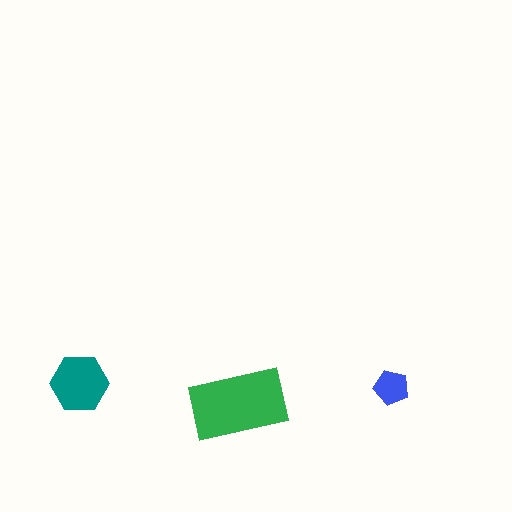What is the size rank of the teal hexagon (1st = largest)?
2nd.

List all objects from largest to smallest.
The green rectangle, the teal hexagon, the blue pentagon.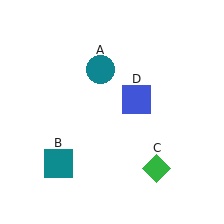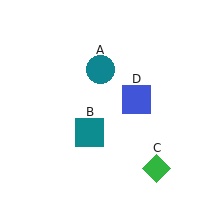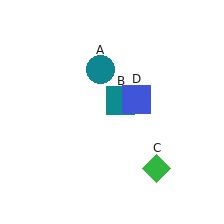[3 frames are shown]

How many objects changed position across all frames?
1 object changed position: teal square (object B).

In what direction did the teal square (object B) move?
The teal square (object B) moved up and to the right.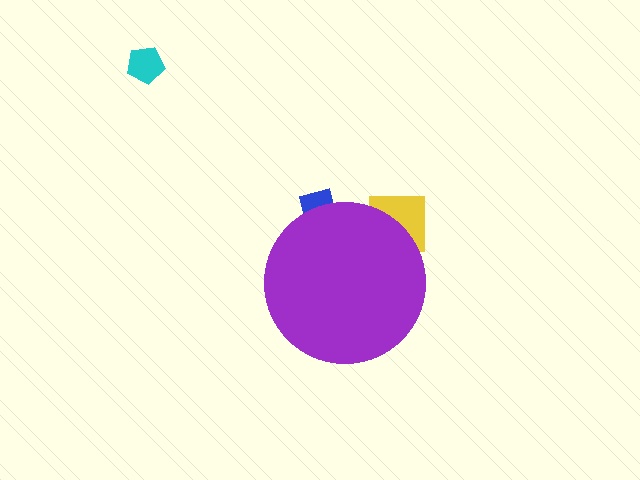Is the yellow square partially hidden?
Yes, the yellow square is partially hidden behind the purple circle.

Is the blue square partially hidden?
Yes, the blue square is partially hidden behind the purple circle.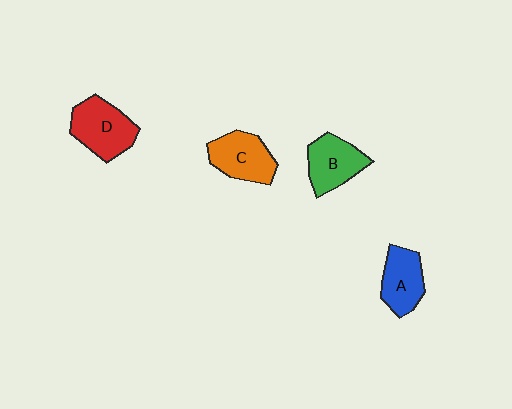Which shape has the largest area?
Shape D (red).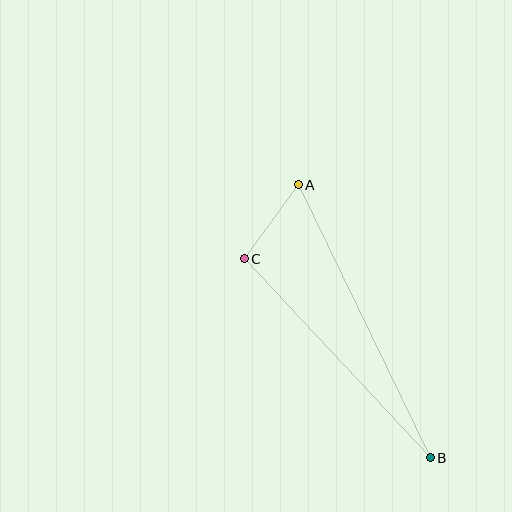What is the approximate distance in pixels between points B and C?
The distance between B and C is approximately 273 pixels.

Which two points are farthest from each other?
Points A and B are farthest from each other.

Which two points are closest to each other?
Points A and C are closest to each other.